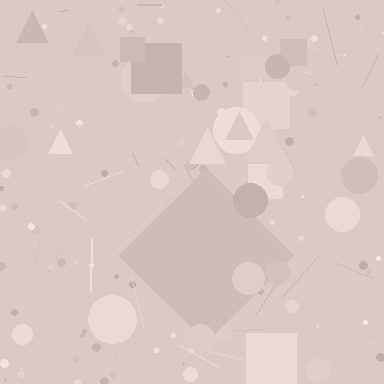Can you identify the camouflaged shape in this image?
The camouflaged shape is a diamond.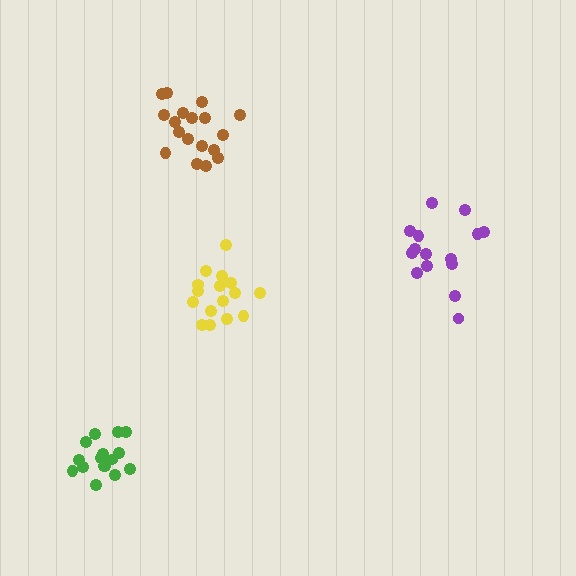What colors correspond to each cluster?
The clusters are colored: green, purple, yellow, brown.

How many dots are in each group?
Group 1: 16 dots, Group 2: 15 dots, Group 3: 16 dots, Group 4: 18 dots (65 total).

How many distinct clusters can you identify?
There are 4 distinct clusters.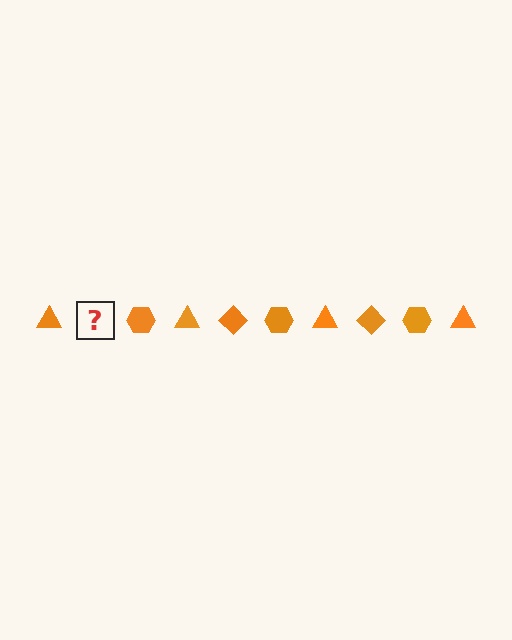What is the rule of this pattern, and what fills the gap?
The rule is that the pattern cycles through triangle, diamond, hexagon shapes in orange. The gap should be filled with an orange diamond.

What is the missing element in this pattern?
The missing element is an orange diamond.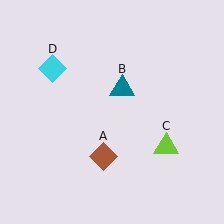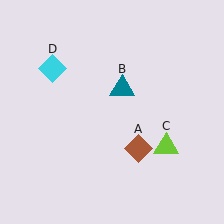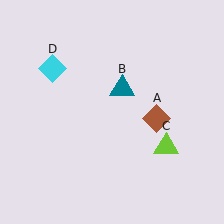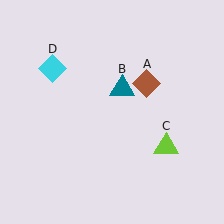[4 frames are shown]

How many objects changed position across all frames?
1 object changed position: brown diamond (object A).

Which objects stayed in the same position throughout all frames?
Teal triangle (object B) and lime triangle (object C) and cyan diamond (object D) remained stationary.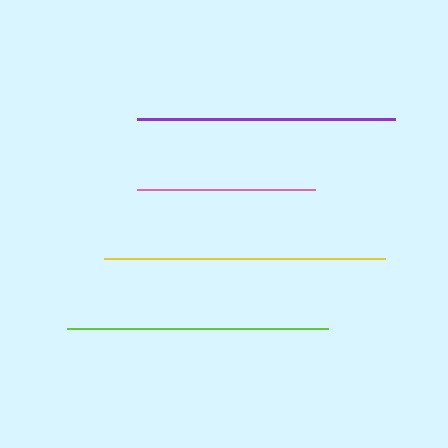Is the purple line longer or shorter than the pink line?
The purple line is longer than the pink line.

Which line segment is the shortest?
The pink line is the shortest at approximately 178 pixels.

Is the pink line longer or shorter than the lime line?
The lime line is longer than the pink line.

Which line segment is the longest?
The yellow line is the longest at approximately 281 pixels.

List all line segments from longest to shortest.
From longest to shortest: yellow, lime, purple, pink.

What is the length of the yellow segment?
The yellow segment is approximately 281 pixels long.